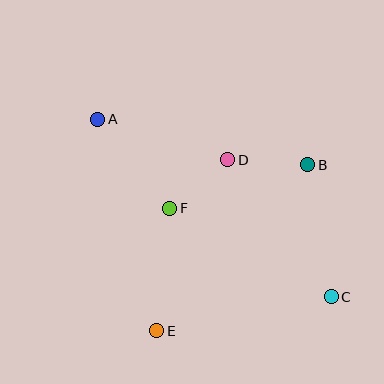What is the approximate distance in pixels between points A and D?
The distance between A and D is approximately 136 pixels.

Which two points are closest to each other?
Points D and F are closest to each other.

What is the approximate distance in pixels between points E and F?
The distance between E and F is approximately 123 pixels.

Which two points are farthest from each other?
Points A and C are farthest from each other.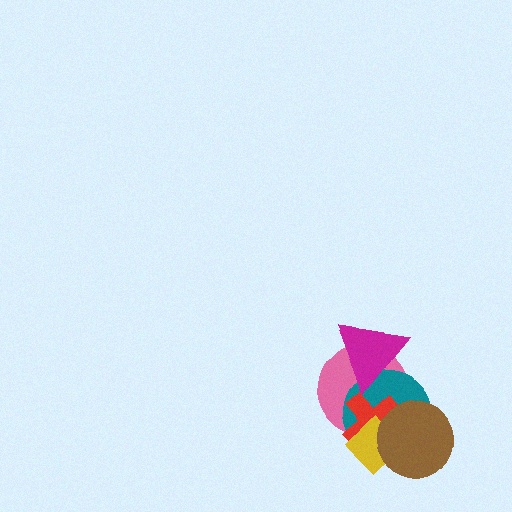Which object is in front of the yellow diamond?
The brown circle is in front of the yellow diamond.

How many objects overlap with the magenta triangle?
2 objects overlap with the magenta triangle.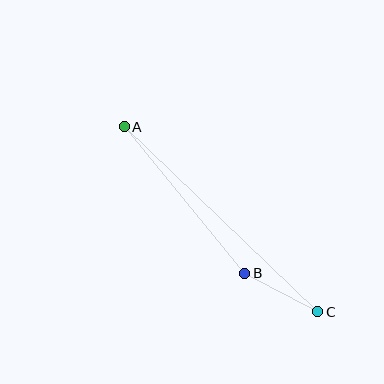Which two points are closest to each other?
Points B and C are closest to each other.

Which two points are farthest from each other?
Points A and C are farthest from each other.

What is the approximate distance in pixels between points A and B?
The distance between A and B is approximately 190 pixels.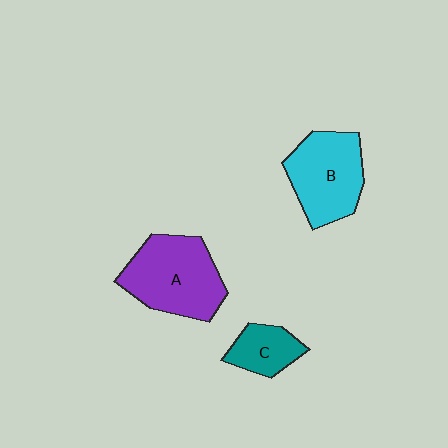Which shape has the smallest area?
Shape C (teal).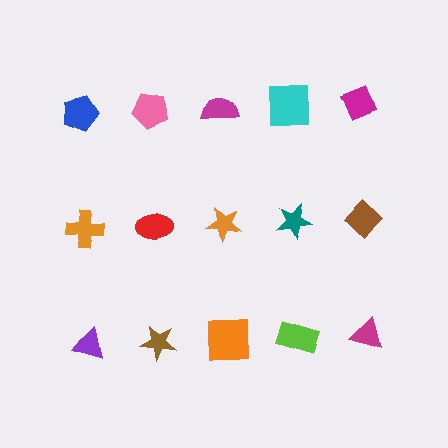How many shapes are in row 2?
5 shapes.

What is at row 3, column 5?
A magenta triangle.